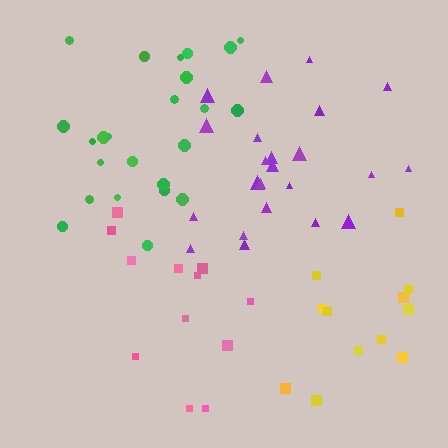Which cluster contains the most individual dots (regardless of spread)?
Green (24).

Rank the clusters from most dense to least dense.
green, purple, pink, yellow.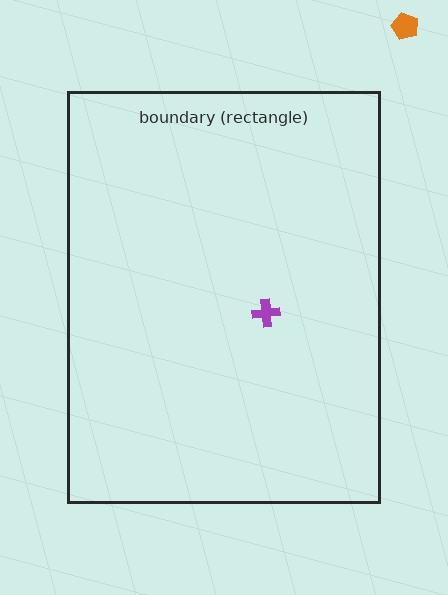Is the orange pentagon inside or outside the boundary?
Outside.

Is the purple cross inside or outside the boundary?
Inside.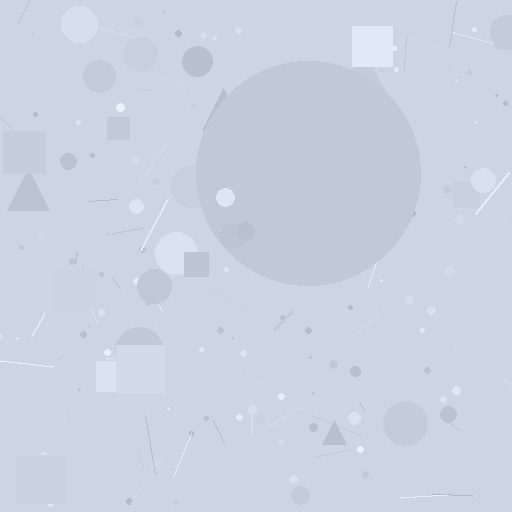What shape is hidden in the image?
A circle is hidden in the image.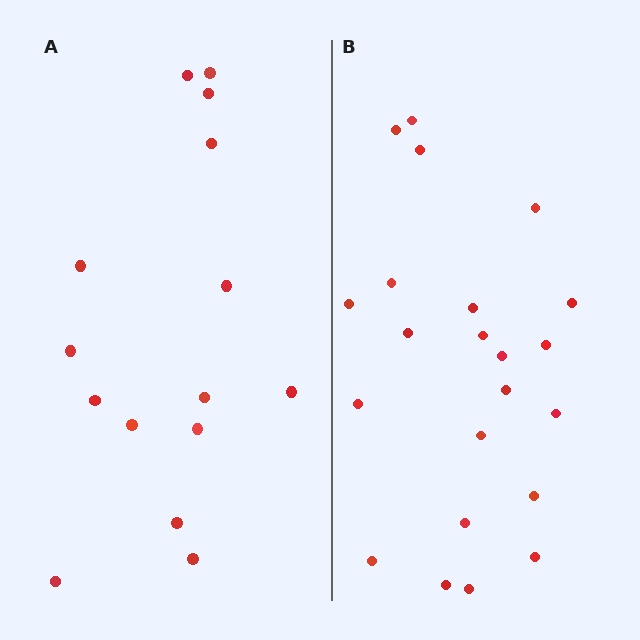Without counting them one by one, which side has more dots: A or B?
Region B (the right region) has more dots.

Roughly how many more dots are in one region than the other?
Region B has roughly 8 or so more dots than region A.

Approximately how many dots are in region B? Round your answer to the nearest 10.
About 20 dots. (The exact count is 22, which rounds to 20.)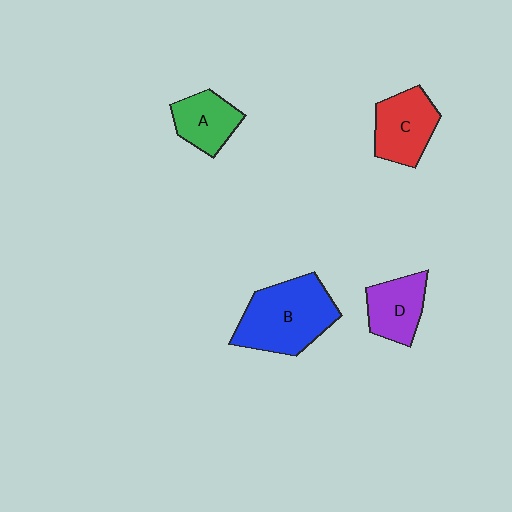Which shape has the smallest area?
Shape A (green).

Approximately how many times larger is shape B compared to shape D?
Approximately 1.8 times.